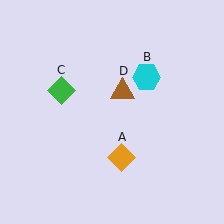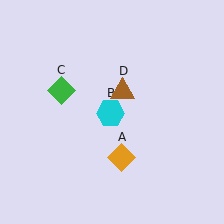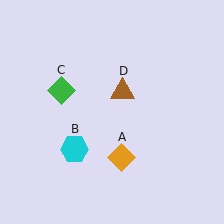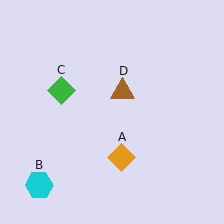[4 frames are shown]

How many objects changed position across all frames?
1 object changed position: cyan hexagon (object B).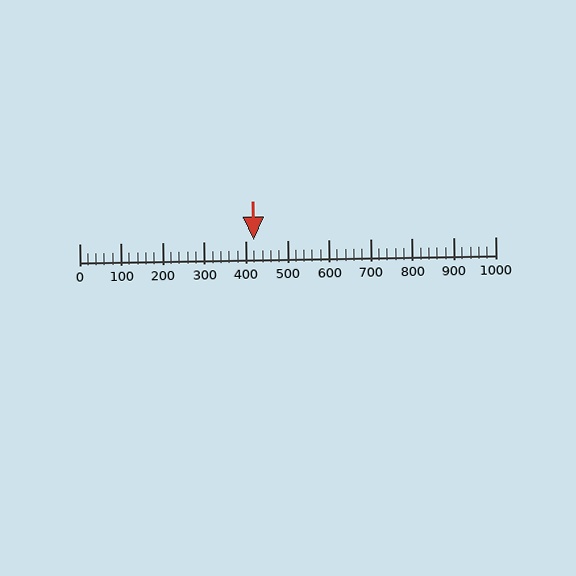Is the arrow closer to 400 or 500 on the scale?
The arrow is closer to 400.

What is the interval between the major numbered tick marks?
The major tick marks are spaced 100 units apart.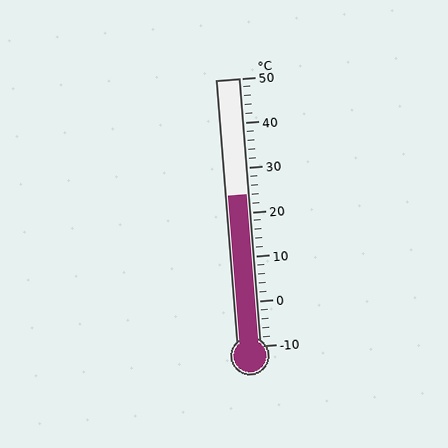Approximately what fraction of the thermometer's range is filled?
The thermometer is filled to approximately 55% of its range.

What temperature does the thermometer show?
The thermometer shows approximately 24°C.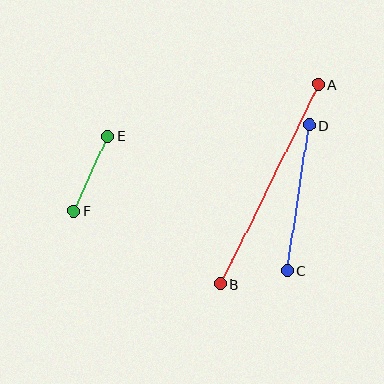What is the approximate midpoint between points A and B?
The midpoint is at approximately (269, 184) pixels.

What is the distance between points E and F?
The distance is approximately 82 pixels.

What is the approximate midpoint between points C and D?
The midpoint is at approximately (298, 198) pixels.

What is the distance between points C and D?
The distance is approximately 147 pixels.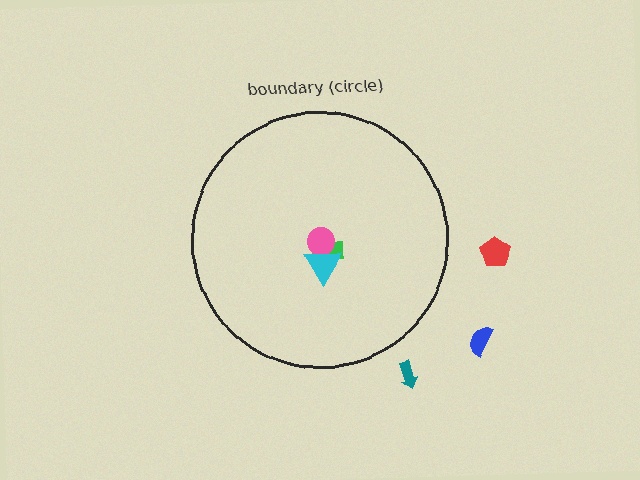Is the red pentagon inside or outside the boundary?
Outside.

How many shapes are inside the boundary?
3 inside, 3 outside.